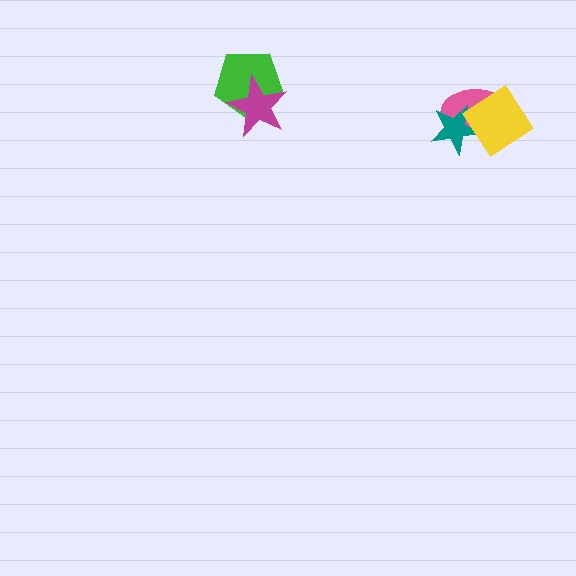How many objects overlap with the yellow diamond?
2 objects overlap with the yellow diamond.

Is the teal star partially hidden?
Yes, it is partially covered by another shape.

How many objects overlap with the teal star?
2 objects overlap with the teal star.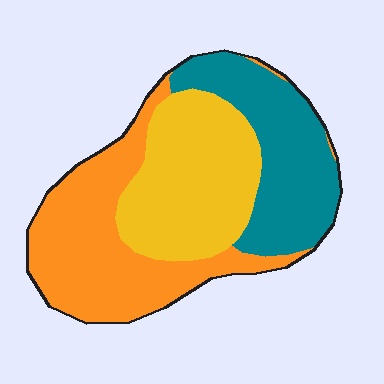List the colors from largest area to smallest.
From largest to smallest: orange, yellow, teal.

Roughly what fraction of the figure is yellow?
Yellow takes up about one third (1/3) of the figure.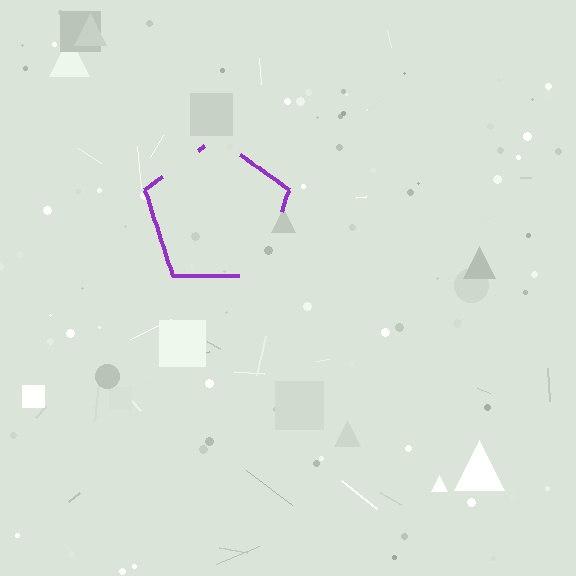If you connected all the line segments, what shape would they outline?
They would outline a pentagon.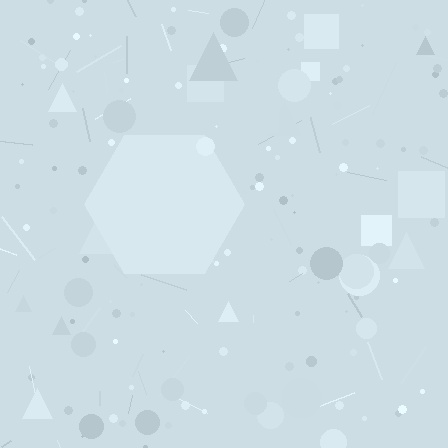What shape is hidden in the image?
A hexagon is hidden in the image.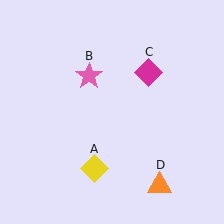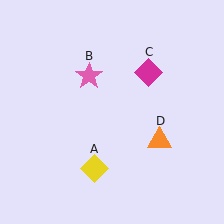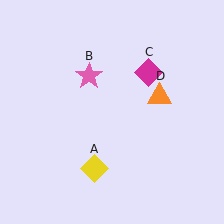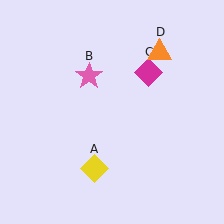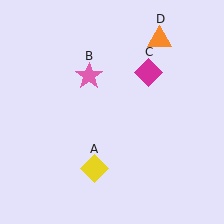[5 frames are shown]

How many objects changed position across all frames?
1 object changed position: orange triangle (object D).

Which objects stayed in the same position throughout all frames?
Yellow diamond (object A) and pink star (object B) and magenta diamond (object C) remained stationary.